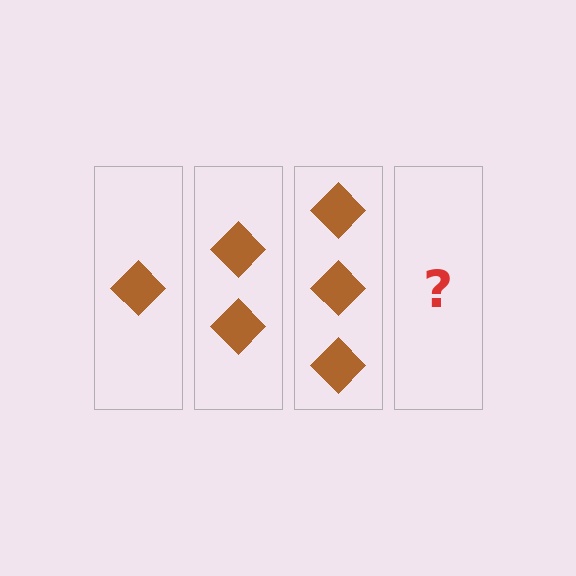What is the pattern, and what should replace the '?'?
The pattern is that each step adds one more diamond. The '?' should be 4 diamonds.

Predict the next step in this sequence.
The next step is 4 diamonds.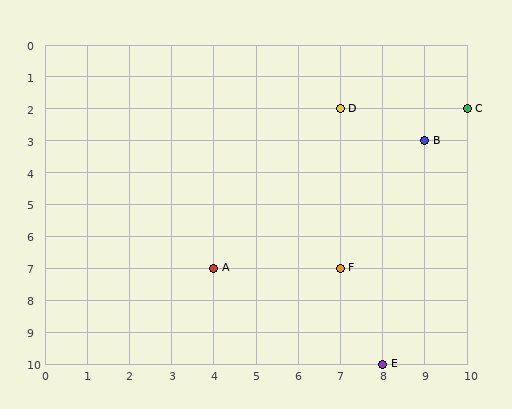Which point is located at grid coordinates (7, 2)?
Point D is at (7, 2).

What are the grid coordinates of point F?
Point F is at grid coordinates (7, 7).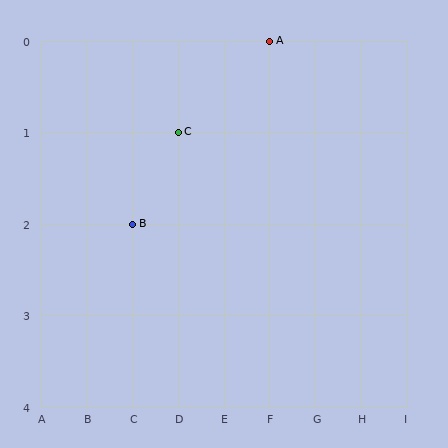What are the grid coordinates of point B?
Point B is at grid coordinates (C, 2).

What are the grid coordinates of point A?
Point A is at grid coordinates (F, 0).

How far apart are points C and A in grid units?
Points C and A are 2 columns and 1 row apart (about 2.2 grid units diagonally).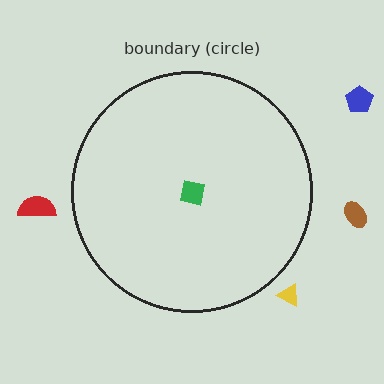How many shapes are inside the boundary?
1 inside, 4 outside.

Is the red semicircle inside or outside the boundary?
Outside.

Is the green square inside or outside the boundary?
Inside.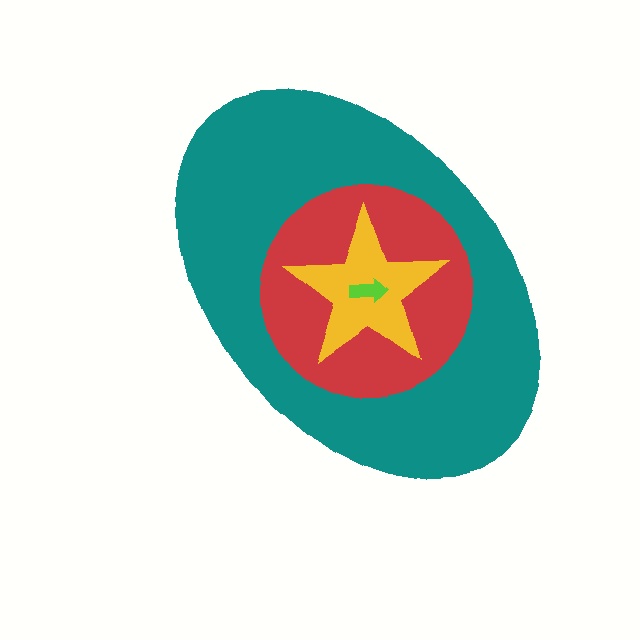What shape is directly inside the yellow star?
The lime arrow.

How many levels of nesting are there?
4.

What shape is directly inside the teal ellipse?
The red circle.